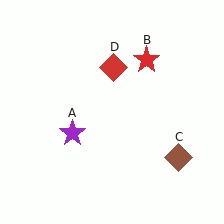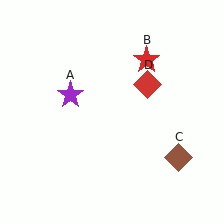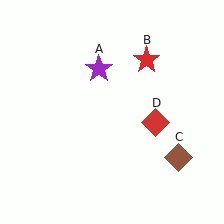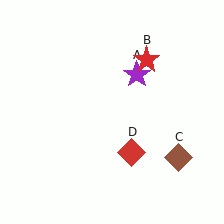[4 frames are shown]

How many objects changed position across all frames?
2 objects changed position: purple star (object A), red diamond (object D).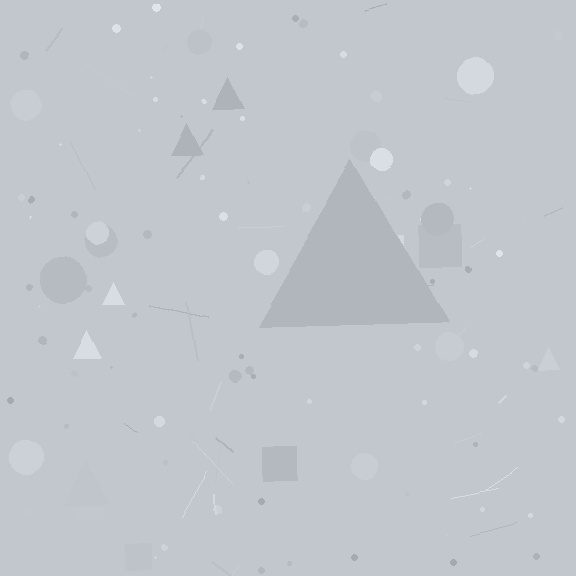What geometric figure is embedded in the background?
A triangle is embedded in the background.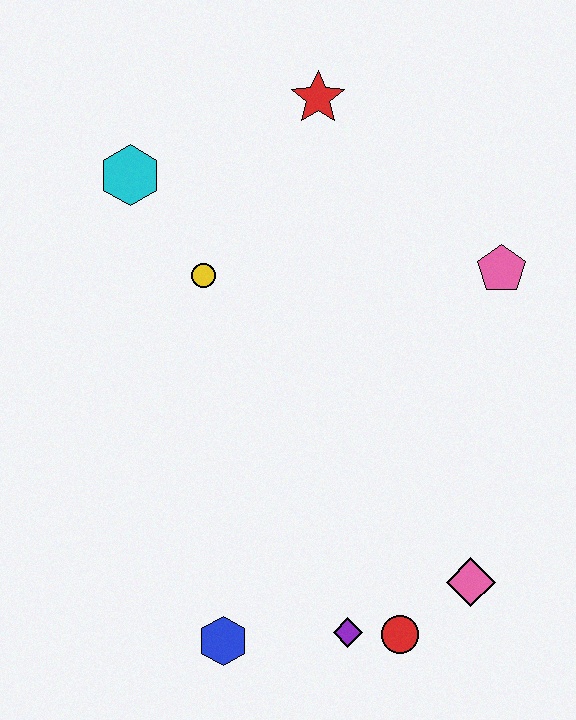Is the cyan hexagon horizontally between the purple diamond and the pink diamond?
No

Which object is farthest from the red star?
The blue hexagon is farthest from the red star.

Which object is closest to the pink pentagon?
The red star is closest to the pink pentagon.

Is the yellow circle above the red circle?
Yes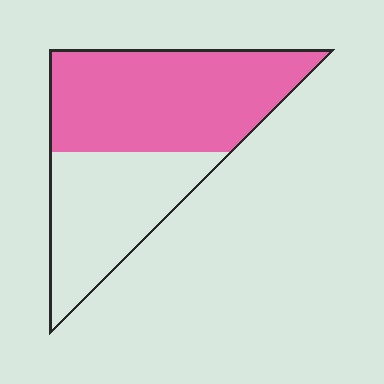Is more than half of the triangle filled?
Yes.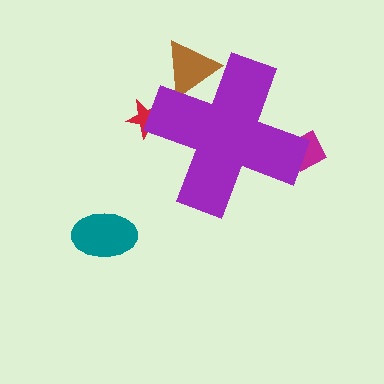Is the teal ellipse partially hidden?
No, the teal ellipse is fully visible.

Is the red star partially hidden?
Yes, the red star is partially hidden behind the purple cross.